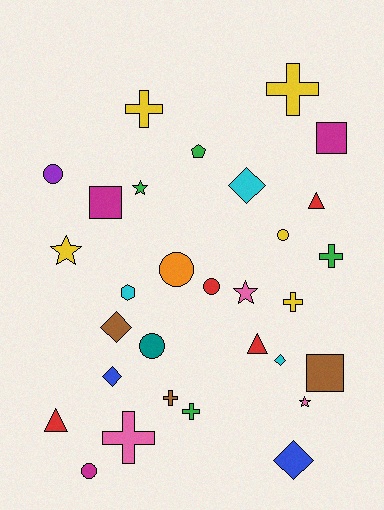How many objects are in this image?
There are 30 objects.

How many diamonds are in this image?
There are 5 diamonds.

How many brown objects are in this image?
There are 3 brown objects.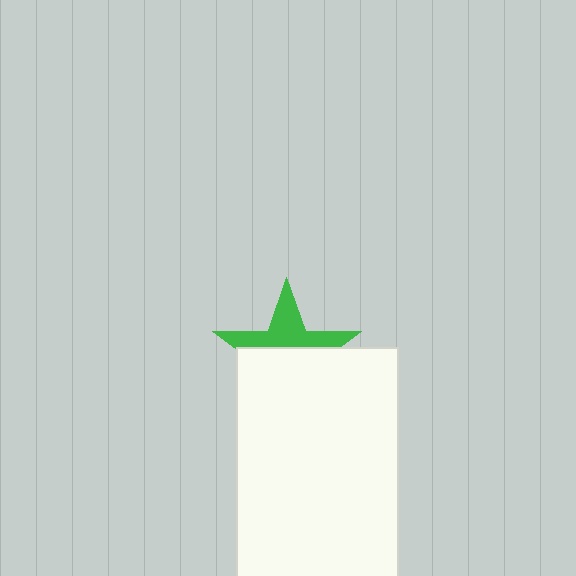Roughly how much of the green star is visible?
A small part of it is visible (roughly 43%).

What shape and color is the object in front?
The object in front is a white rectangle.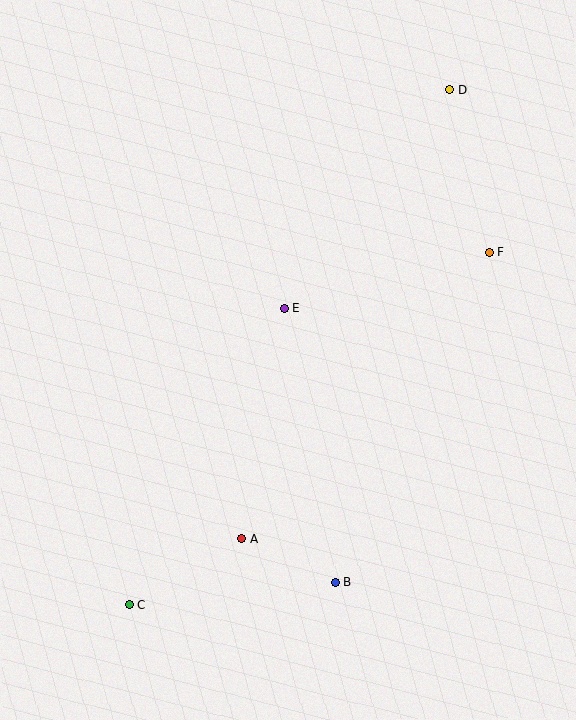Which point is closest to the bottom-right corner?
Point B is closest to the bottom-right corner.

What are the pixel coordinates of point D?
Point D is at (450, 90).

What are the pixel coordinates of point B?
Point B is at (335, 582).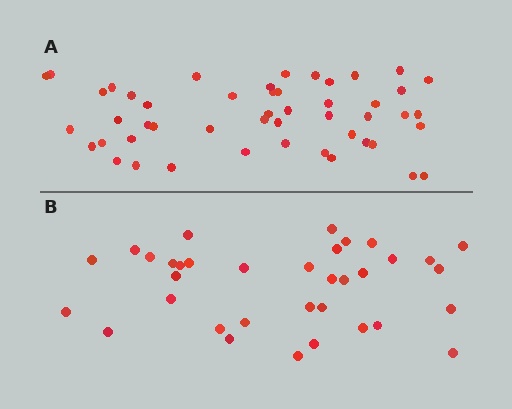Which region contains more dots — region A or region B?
Region A (the top region) has more dots.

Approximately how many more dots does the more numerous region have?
Region A has approximately 15 more dots than region B.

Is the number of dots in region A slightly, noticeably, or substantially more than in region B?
Region A has noticeably more, but not dramatically so. The ratio is roughly 1.4 to 1.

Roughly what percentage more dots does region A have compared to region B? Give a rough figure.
About 40% more.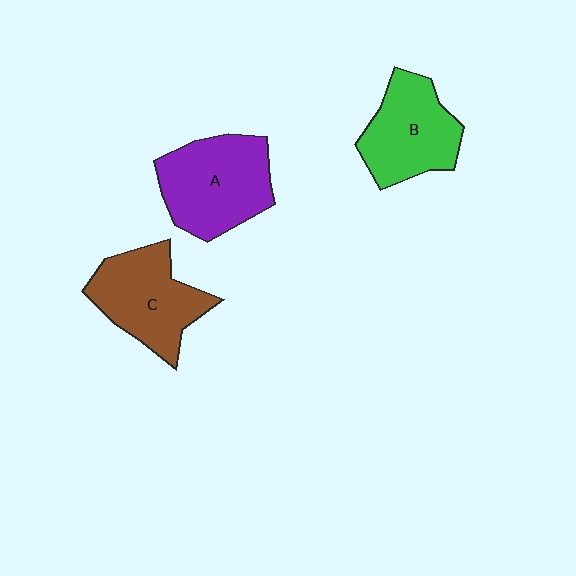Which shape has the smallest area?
Shape B (green).